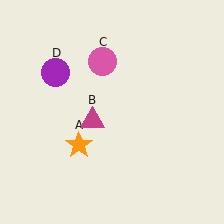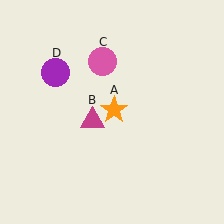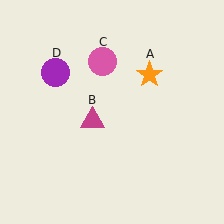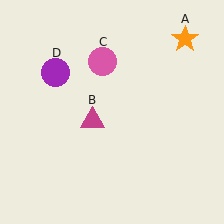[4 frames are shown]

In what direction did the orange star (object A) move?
The orange star (object A) moved up and to the right.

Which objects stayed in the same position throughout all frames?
Magenta triangle (object B) and pink circle (object C) and purple circle (object D) remained stationary.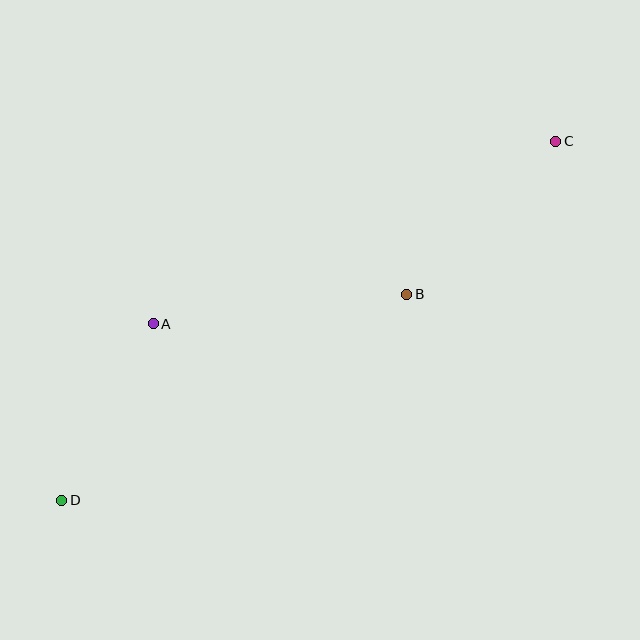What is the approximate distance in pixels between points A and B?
The distance between A and B is approximately 255 pixels.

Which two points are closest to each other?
Points A and D are closest to each other.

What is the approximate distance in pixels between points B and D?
The distance between B and D is approximately 402 pixels.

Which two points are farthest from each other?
Points C and D are farthest from each other.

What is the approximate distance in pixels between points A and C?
The distance between A and C is approximately 442 pixels.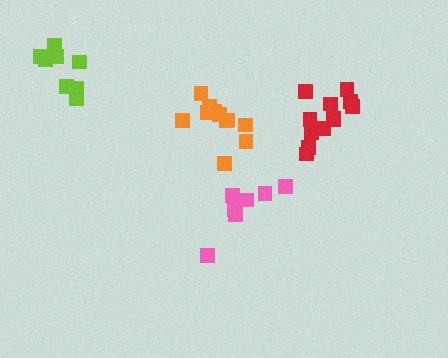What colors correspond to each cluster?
The clusters are colored: lime, pink, red, orange.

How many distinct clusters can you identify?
There are 4 distinct clusters.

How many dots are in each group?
Group 1: 8 dots, Group 2: 7 dots, Group 3: 12 dots, Group 4: 11 dots (38 total).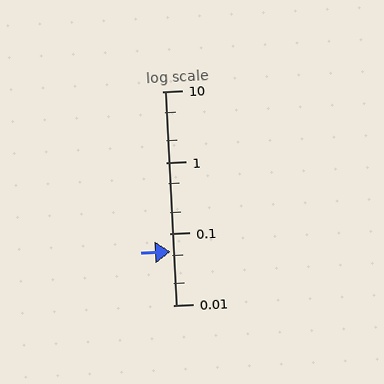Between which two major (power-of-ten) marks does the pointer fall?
The pointer is between 0.01 and 0.1.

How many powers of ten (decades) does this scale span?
The scale spans 3 decades, from 0.01 to 10.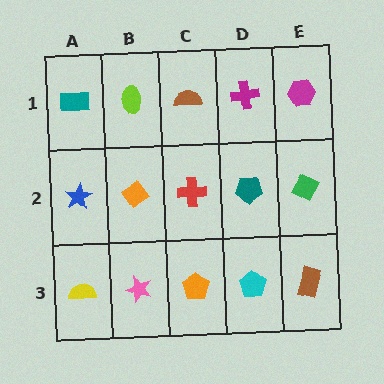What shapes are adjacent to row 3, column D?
A teal pentagon (row 2, column D), an orange pentagon (row 3, column C), a brown rectangle (row 3, column E).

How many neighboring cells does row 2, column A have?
3.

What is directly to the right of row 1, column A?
A lime ellipse.